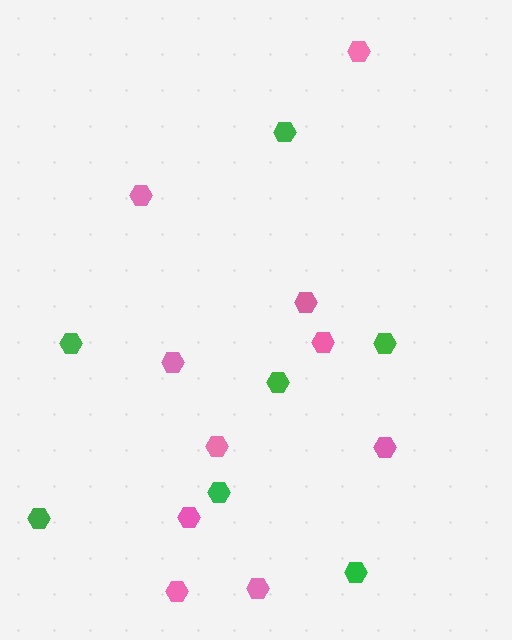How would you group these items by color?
There are 2 groups: one group of green hexagons (7) and one group of pink hexagons (10).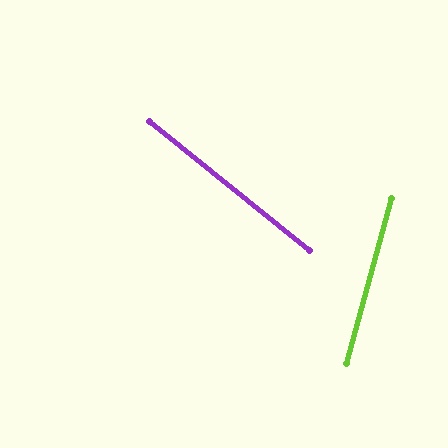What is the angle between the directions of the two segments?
Approximately 66 degrees.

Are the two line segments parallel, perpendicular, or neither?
Neither parallel nor perpendicular — they differ by about 66°.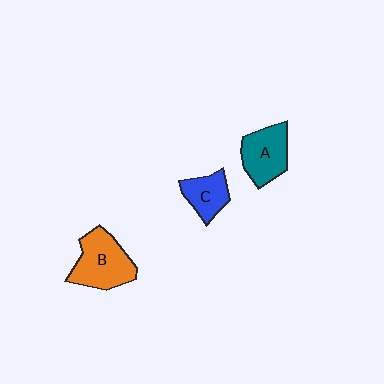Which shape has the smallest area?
Shape C (blue).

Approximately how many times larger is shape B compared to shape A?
Approximately 1.2 times.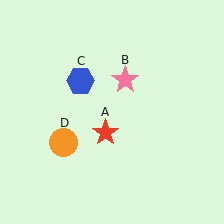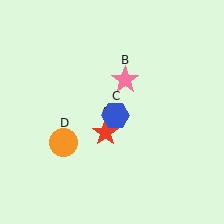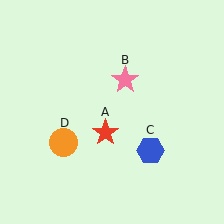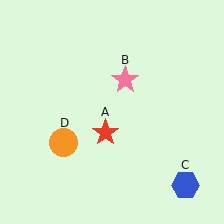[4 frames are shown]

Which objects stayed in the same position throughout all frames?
Red star (object A) and pink star (object B) and orange circle (object D) remained stationary.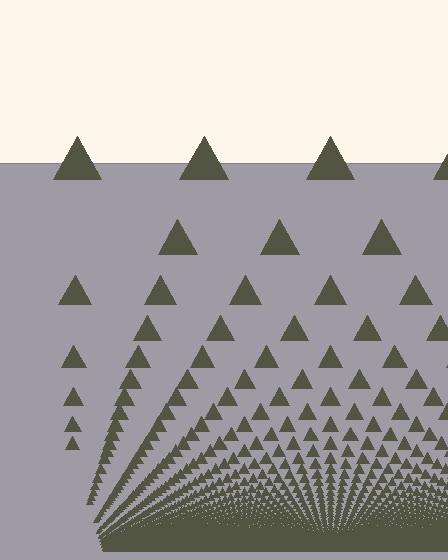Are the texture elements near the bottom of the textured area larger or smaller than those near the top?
Smaller. The gradient is inverted — elements near the bottom are smaller and denser.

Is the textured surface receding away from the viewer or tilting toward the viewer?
The surface appears to tilt toward the viewer. Texture elements get larger and sparser toward the top.